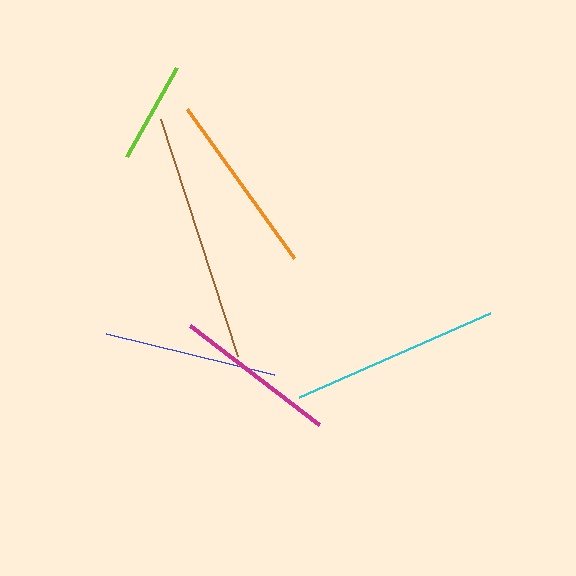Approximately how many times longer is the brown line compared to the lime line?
The brown line is approximately 2.4 times the length of the lime line.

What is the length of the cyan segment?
The cyan segment is approximately 209 pixels long.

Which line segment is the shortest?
The lime line is the shortest at approximately 102 pixels.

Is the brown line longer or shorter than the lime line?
The brown line is longer than the lime line.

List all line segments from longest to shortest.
From longest to shortest: brown, cyan, orange, blue, magenta, lime.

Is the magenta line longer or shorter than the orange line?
The orange line is longer than the magenta line.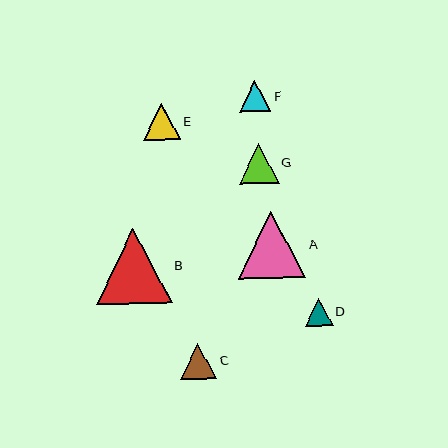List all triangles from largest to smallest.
From largest to smallest: B, A, G, E, C, F, D.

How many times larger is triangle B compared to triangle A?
Triangle B is approximately 1.1 times the size of triangle A.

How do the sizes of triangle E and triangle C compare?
Triangle E and triangle C are approximately the same size.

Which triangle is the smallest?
Triangle D is the smallest with a size of approximately 27 pixels.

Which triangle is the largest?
Triangle B is the largest with a size of approximately 75 pixels.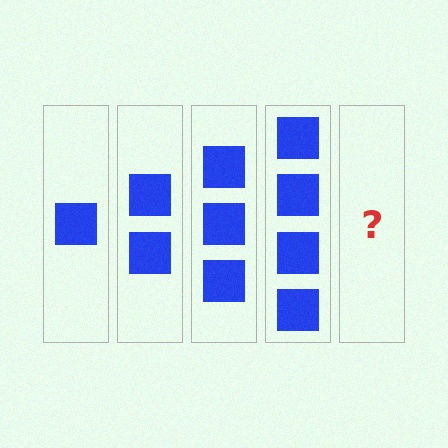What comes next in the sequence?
The next element should be 5 squares.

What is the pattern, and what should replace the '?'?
The pattern is that each step adds one more square. The '?' should be 5 squares.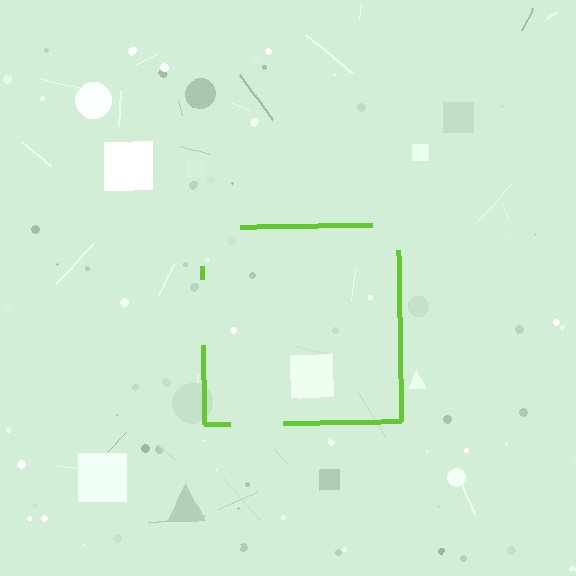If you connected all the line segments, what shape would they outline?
They would outline a square.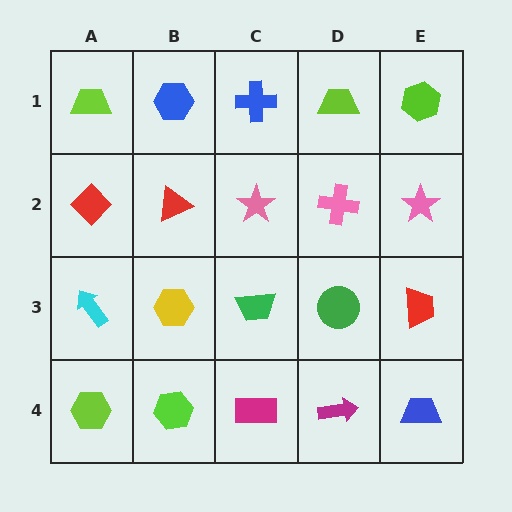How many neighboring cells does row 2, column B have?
4.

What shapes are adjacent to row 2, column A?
A lime trapezoid (row 1, column A), a cyan arrow (row 3, column A), a red triangle (row 2, column B).